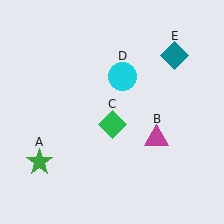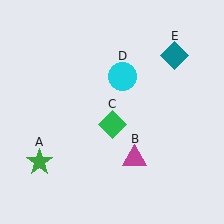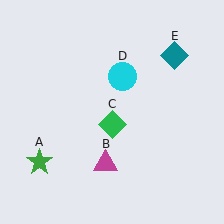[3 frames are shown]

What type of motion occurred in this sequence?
The magenta triangle (object B) rotated clockwise around the center of the scene.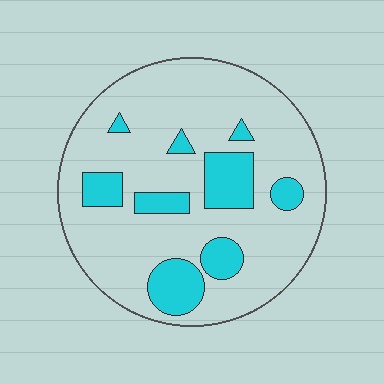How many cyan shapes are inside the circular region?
9.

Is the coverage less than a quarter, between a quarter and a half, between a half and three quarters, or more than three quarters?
Less than a quarter.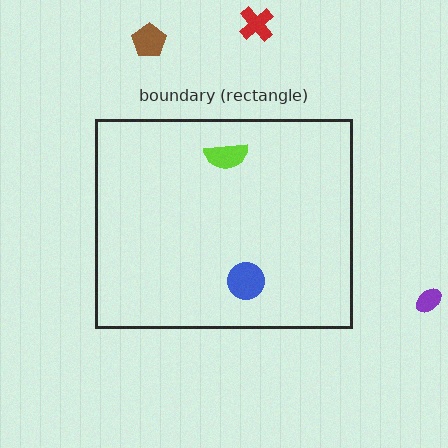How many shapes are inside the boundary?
2 inside, 3 outside.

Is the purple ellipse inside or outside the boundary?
Outside.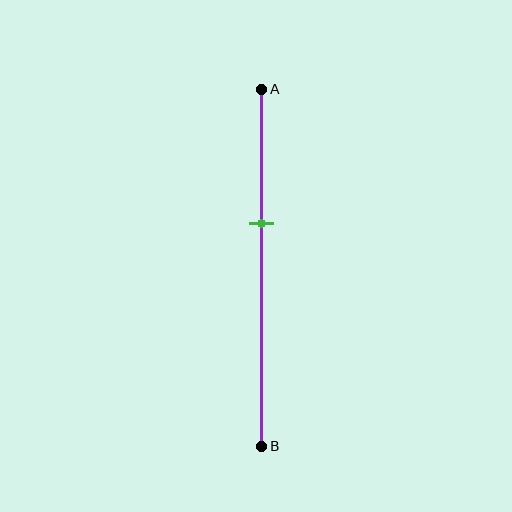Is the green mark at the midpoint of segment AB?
No, the mark is at about 40% from A, not at the 50% midpoint.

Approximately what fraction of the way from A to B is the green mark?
The green mark is approximately 40% of the way from A to B.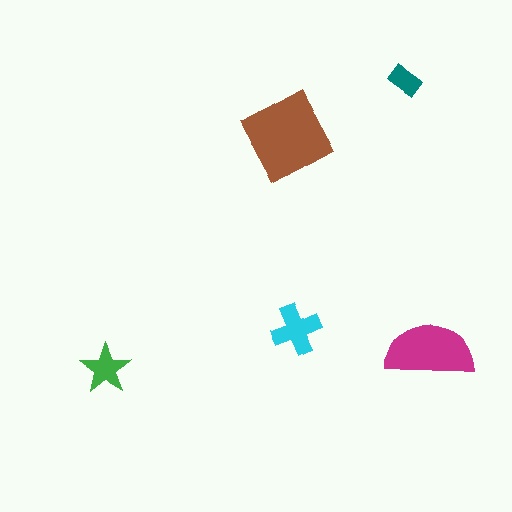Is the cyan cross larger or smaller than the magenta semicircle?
Smaller.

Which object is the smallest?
The teal rectangle.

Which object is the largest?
The brown diamond.